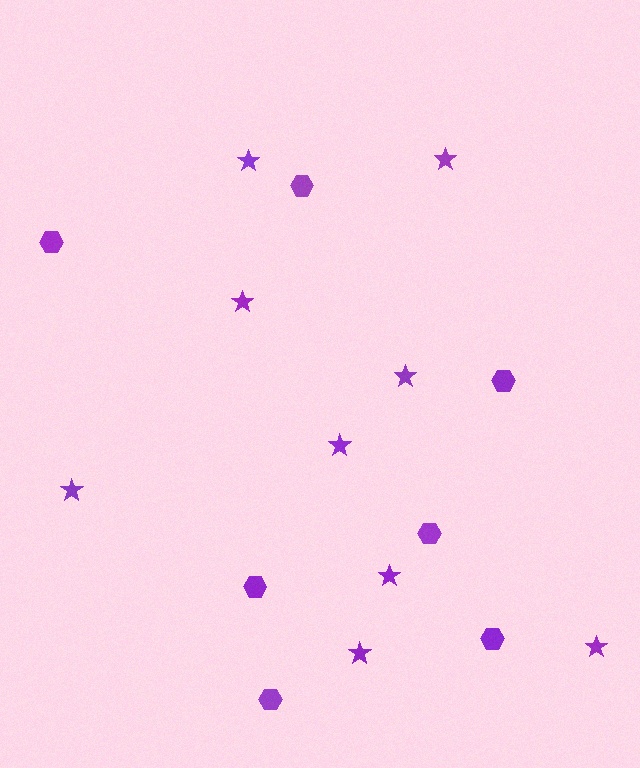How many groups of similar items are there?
There are 2 groups: one group of hexagons (7) and one group of stars (9).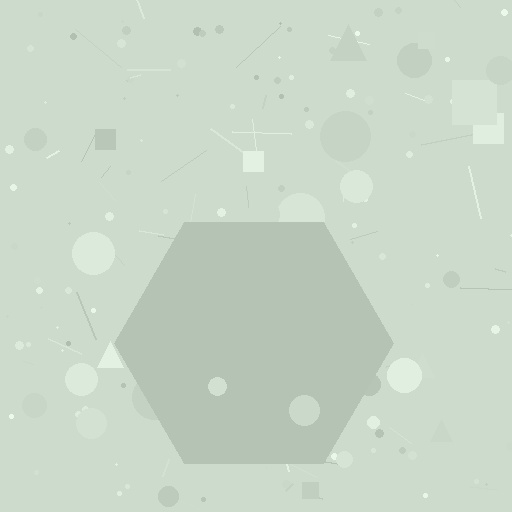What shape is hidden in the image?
A hexagon is hidden in the image.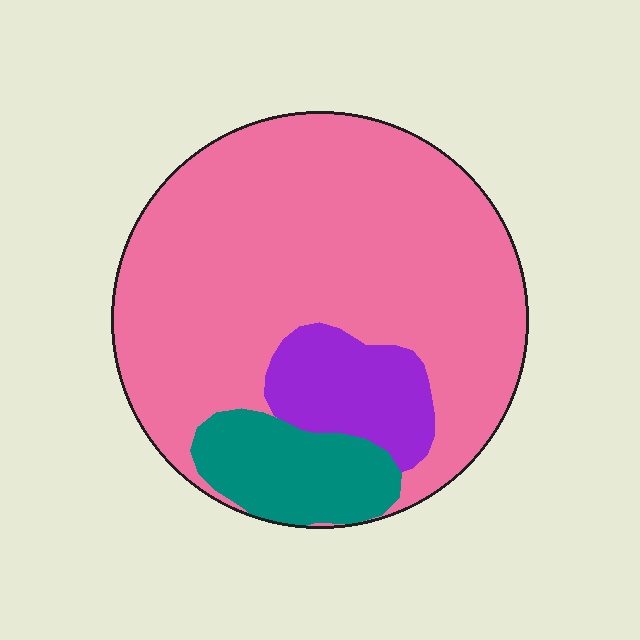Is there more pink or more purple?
Pink.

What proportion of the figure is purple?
Purple covers about 10% of the figure.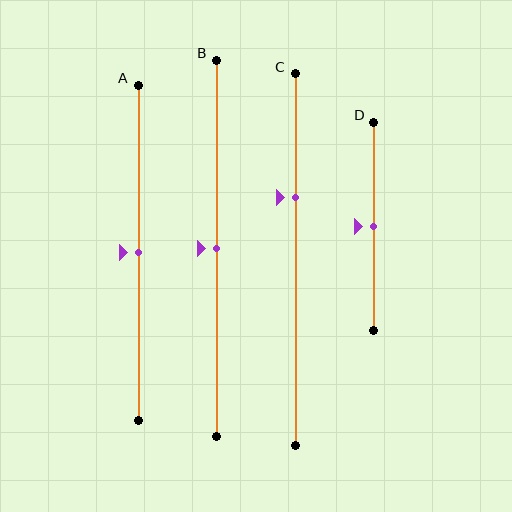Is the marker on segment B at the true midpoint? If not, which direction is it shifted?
Yes, the marker on segment B is at the true midpoint.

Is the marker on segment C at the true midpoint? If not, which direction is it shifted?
No, the marker on segment C is shifted upward by about 17% of the segment length.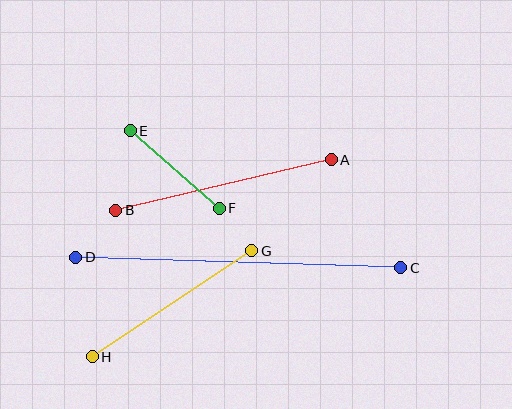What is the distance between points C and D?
The distance is approximately 325 pixels.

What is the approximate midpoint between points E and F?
The midpoint is at approximately (175, 170) pixels.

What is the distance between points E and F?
The distance is approximately 118 pixels.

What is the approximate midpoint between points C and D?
The midpoint is at approximately (238, 262) pixels.